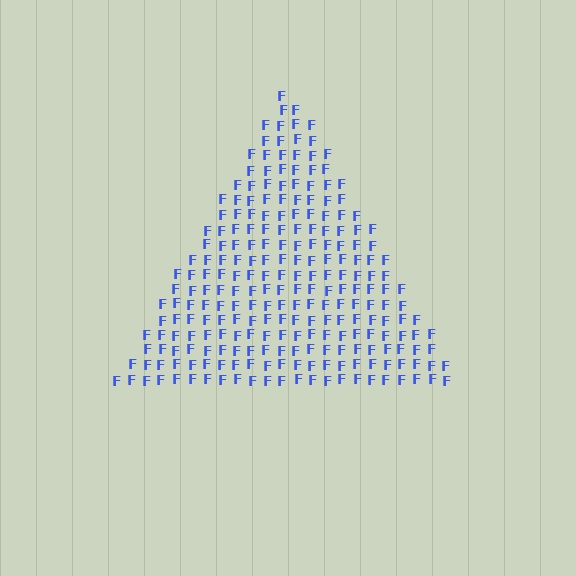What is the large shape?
The large shape is a triangle.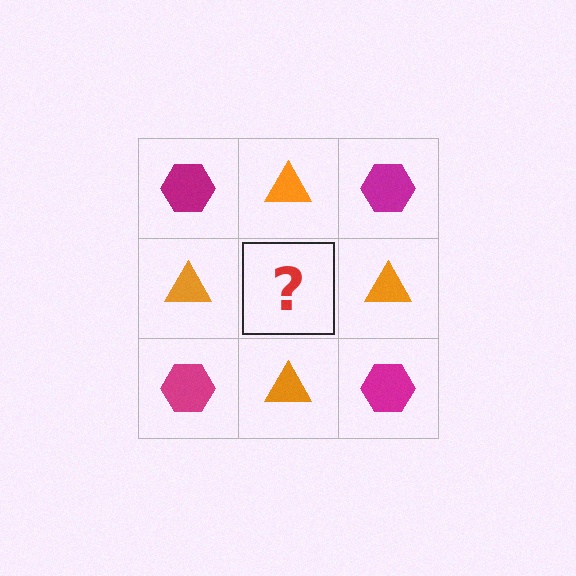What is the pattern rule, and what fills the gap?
The rule is that it alternates magenta hexagon and orange triangle in a checkerboard pattern. The gap should be filled with a magenta hexagon.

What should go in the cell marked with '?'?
The missing cell should contain a magenta hexagon.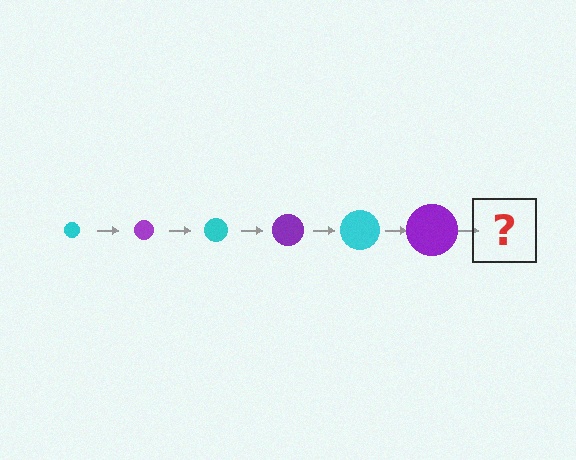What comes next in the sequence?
The next element should be a cyan circle, larger than the previous one.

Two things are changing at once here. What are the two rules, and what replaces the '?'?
The two rules are that the circle grows larger each step and the color cycles through cyan and purple. The '?' should be a cyan circle, larger than the previous one.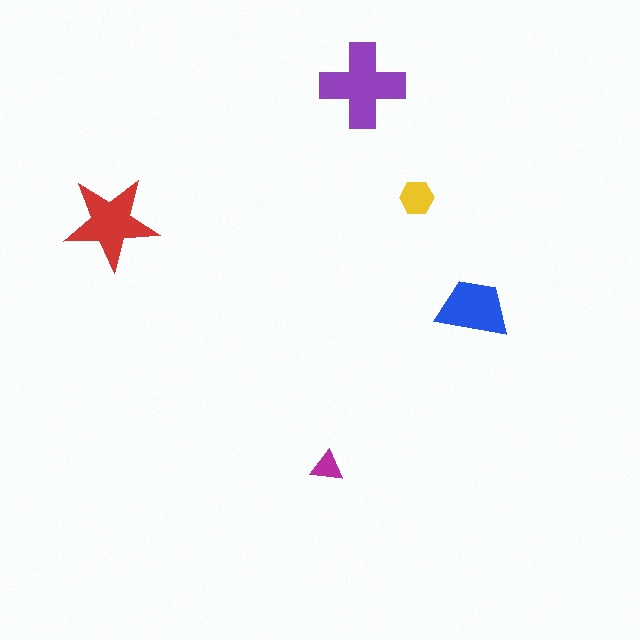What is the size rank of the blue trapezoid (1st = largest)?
3rd.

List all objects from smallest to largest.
The magenta triangle, the yellow hexagon, the blue trapezoid, the red star, the purple cross.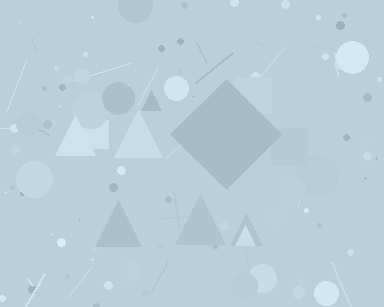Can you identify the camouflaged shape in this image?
The camouflaged shape is a diamond.